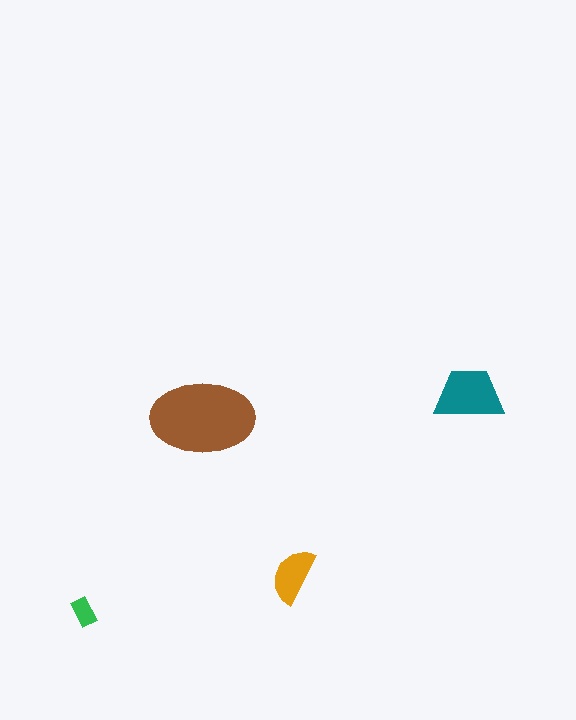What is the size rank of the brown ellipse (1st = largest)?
1st.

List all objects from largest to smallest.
The brown ellipse, the teal trapezoid, the orange semicircle, the green rectangle.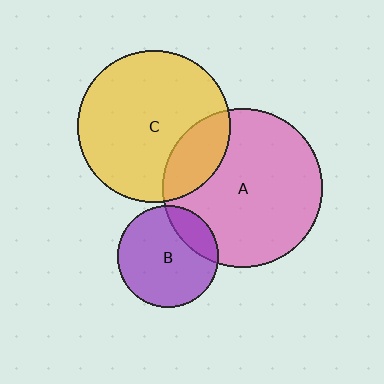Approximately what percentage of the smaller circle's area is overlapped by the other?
Approximately 20%.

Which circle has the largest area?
Circle A (pink).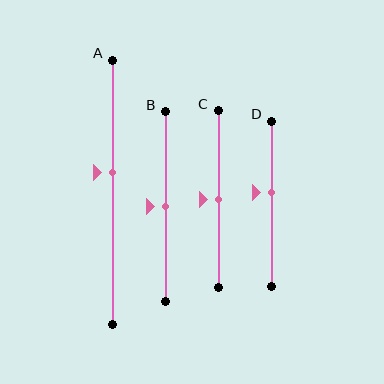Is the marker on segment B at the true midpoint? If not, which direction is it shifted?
Yes, the marker on segment B is at the true midpoint.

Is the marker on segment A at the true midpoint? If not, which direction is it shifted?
No, the marker on segment A is shifted upward by about 7% of the segment length.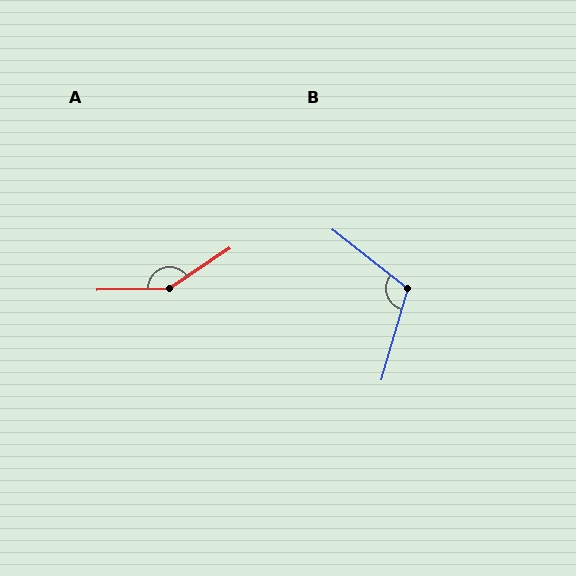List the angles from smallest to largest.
B (112°), A (147°).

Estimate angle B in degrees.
Approximately 112 degrees.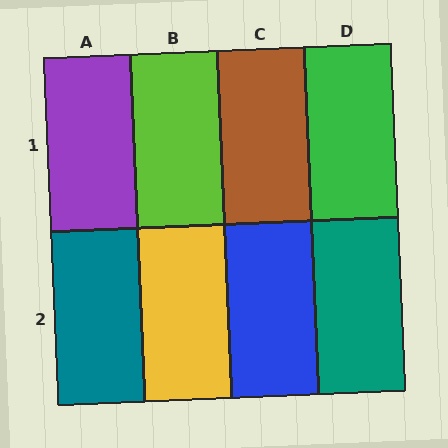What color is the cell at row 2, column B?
Yellow.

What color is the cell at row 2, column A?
Teal.